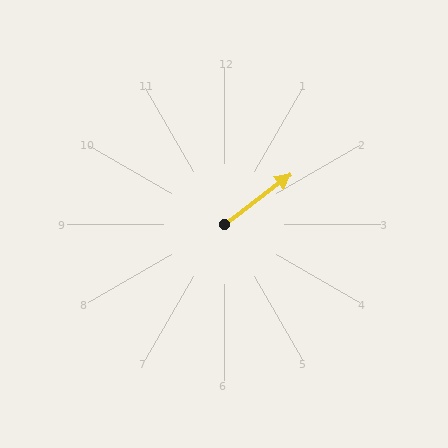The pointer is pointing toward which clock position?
Roughly 2 o'clock.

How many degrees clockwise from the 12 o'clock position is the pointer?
Approximately 53 degrees.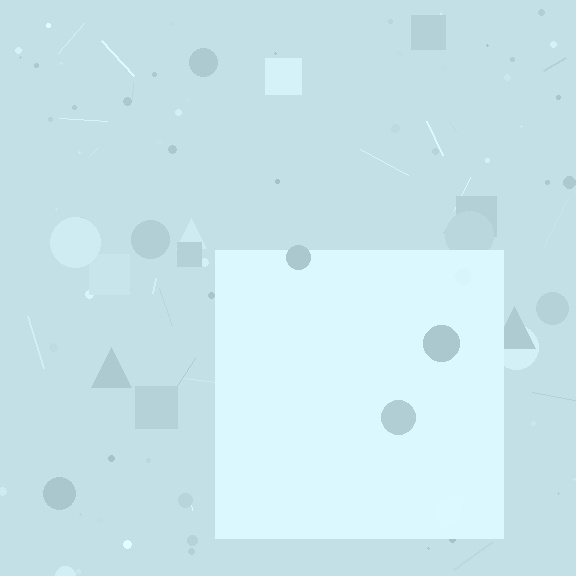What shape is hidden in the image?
A square is hidden in the image.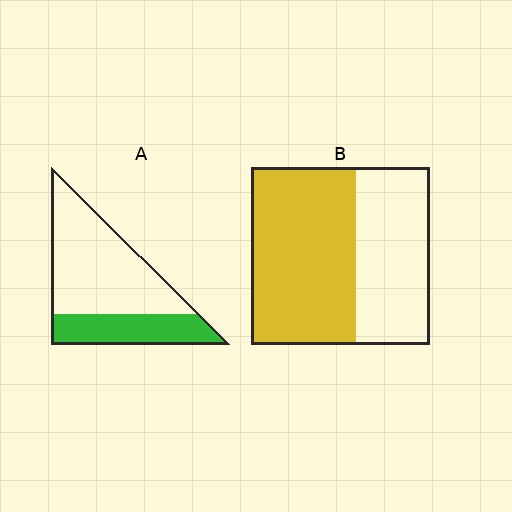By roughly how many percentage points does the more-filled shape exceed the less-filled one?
By roughly 25 percentage points (B over A).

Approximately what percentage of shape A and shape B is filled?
A is approximately 30% and B is approximately 60%.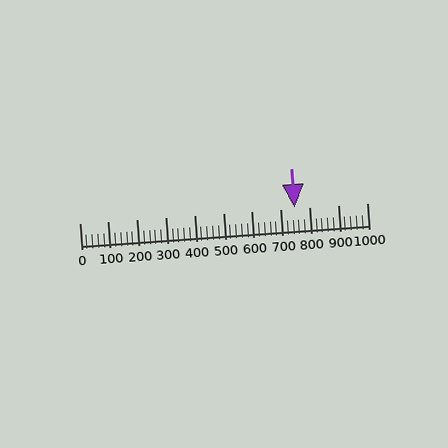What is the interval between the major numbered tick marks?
The major tick marks are spaced 100 units apart.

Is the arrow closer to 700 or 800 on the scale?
The arrow is closer to 700.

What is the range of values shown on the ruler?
The ruler shows values from 0 to 1000.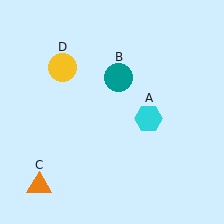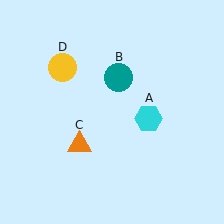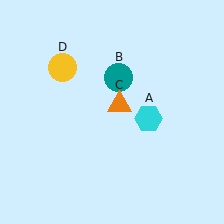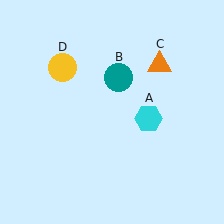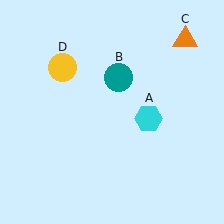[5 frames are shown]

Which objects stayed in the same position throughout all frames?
Cyan hexagon (object A) and teal circle (object B) and yellow circle (object D) remained stationary.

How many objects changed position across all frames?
1 object changed position: orange triangle (object C).